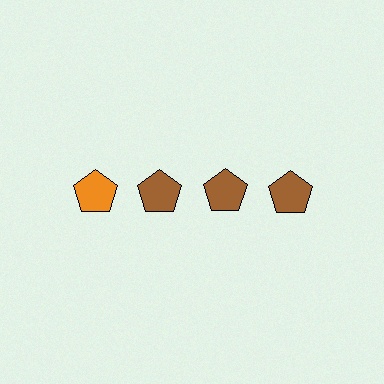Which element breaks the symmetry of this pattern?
The orange pentagon in the top row, leftmost column breaks the symmetry. All other shapes are brown pentagons.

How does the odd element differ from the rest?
It has a different color: orange instead of brown.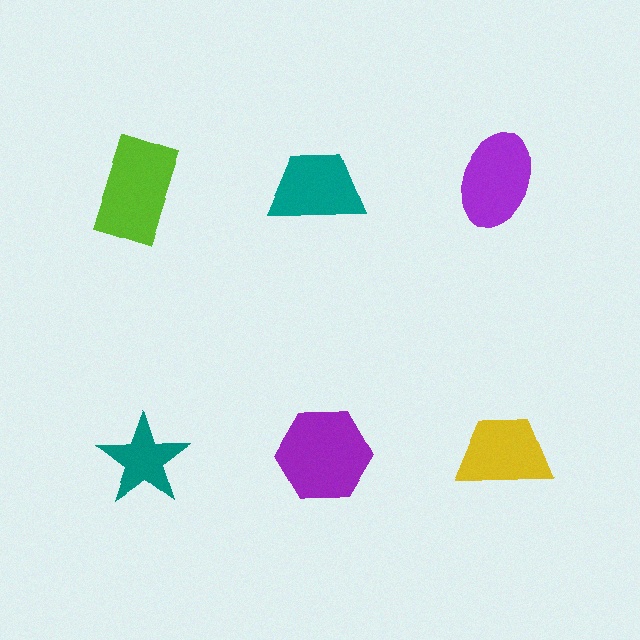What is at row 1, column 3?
A purple ellipse.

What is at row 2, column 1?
A teal star.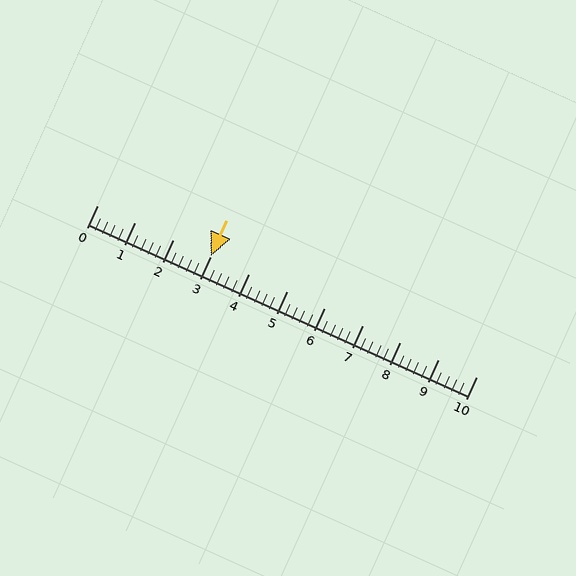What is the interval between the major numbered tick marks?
The major tick marks are spaced 1 units apart.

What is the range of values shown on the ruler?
The ruler shows values from 0 to 10.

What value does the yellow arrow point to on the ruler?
The yellow arrow points to approximately 3.0.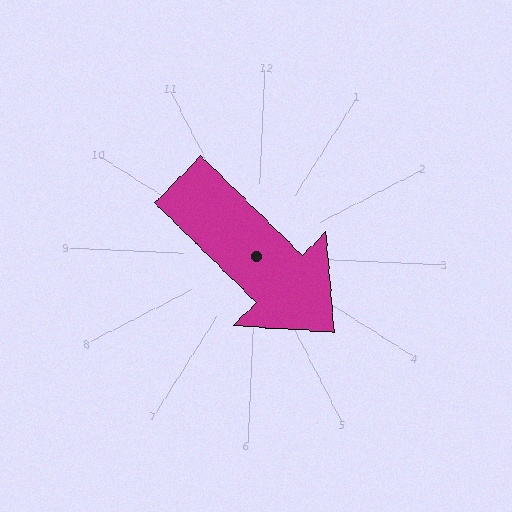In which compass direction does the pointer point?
Southeast.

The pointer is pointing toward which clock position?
Roughly 4 o'clock.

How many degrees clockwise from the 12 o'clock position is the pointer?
Approximately 132 degrees.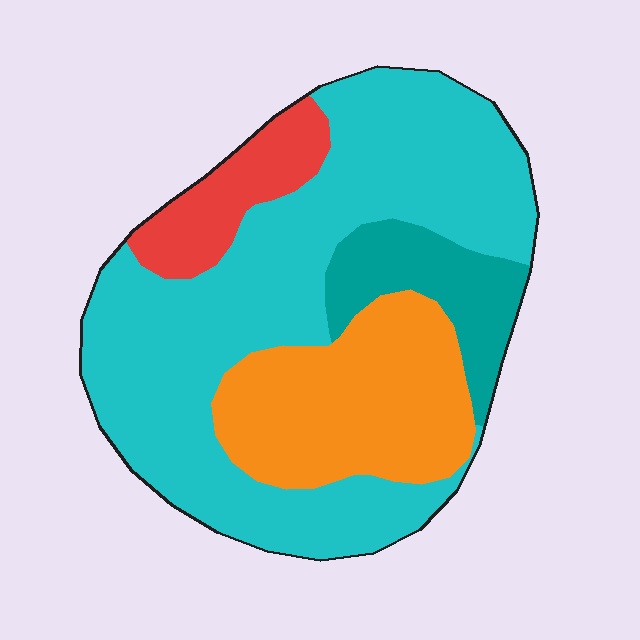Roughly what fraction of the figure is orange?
Orange takes up about one quarter (1/4) of the figure.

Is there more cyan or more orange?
Cyan.